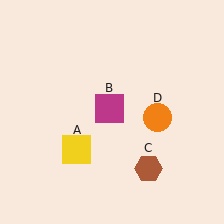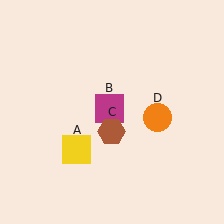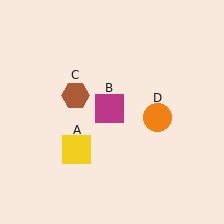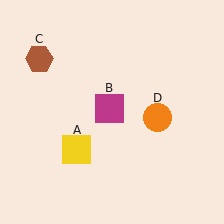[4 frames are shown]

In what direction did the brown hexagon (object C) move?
The brown hexagon (object C) moved up and to the left.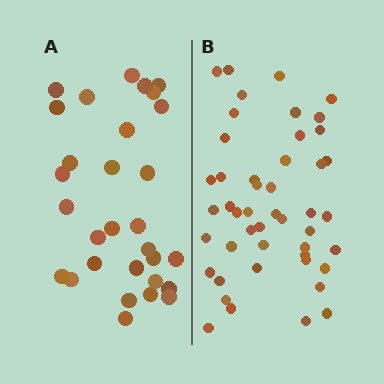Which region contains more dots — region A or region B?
Region B (the right region) has more dots.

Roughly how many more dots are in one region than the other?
Region B has approximately 15 more dots than region A.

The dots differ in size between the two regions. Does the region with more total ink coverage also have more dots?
No. Region A has more total ink coverage because its dots are larger, but region B actually contains more individual dots. Total area can be misleading — the number of items is what matters here.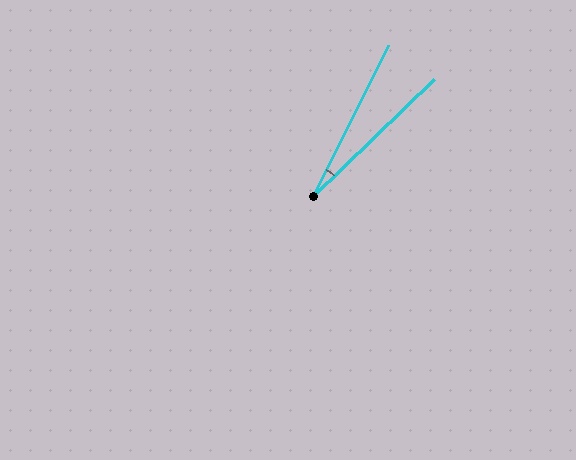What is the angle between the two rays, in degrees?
Approximately 19 degrees.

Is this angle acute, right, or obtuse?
It is acute.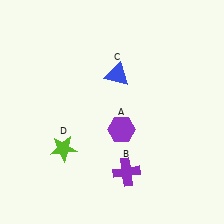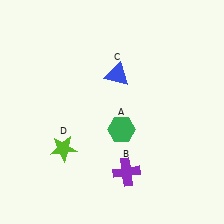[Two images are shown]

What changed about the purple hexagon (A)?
In Image 1, A is purple. In Image 2, it changed to green.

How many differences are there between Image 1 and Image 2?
There is 1 difference between the two images.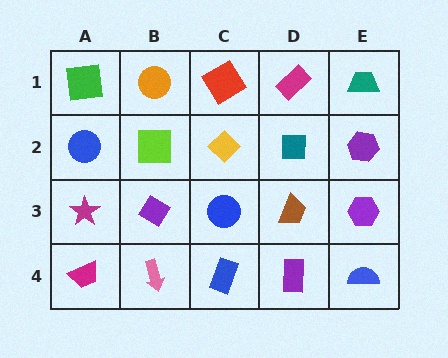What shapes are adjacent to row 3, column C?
A yellow diamond (row 2, column C), a blue rectangle (row 4, column C), a purple diamond (row 3, column B), a brown trapezoid (row 3, column D).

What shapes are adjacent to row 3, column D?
A teal square (row 2, column D), a purple rectangle (row 4, column D), a blue circle (row 3, column C), a purple hexagon (row 3, column E).